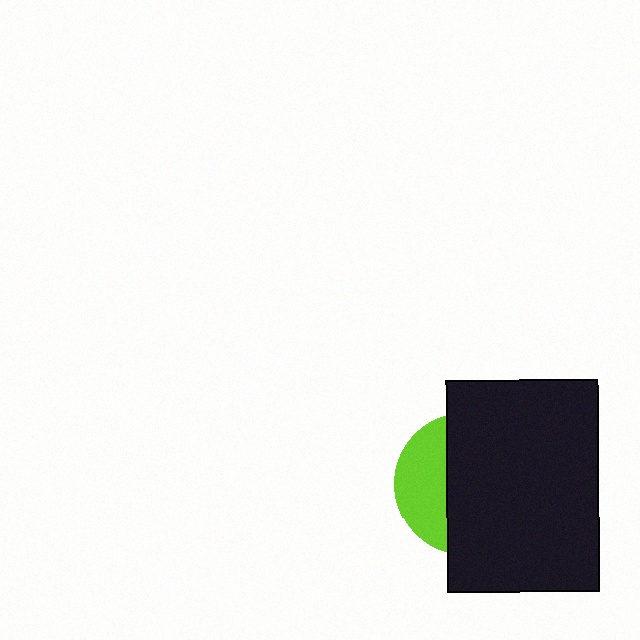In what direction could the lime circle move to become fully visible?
The lime circle could move left. That would shift it out from behind the black rectangle entirely.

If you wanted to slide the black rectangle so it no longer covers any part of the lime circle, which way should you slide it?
Slide it right — that is the most direct way to separate the two shapes.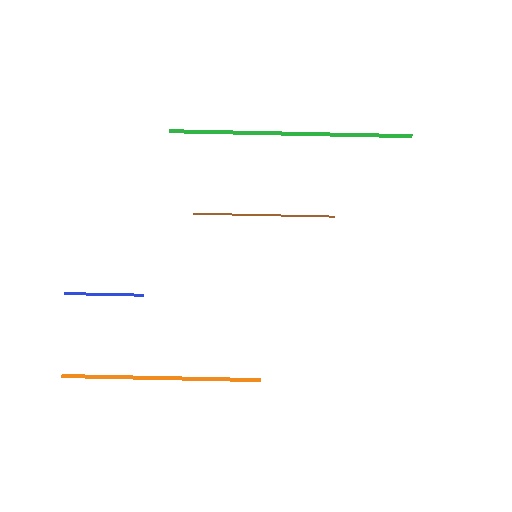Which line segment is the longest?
The green line is the longest at approximately 243 pixels.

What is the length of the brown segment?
The brown segment is approximately 141 pixels long.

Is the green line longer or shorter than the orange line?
The green line is longer than the orange line.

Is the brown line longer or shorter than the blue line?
The brown line is longer than the blue line.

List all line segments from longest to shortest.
From longest to shortest: green, orange, brown, blue.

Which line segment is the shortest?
The blue line is the shortest at approximately 78 pixels.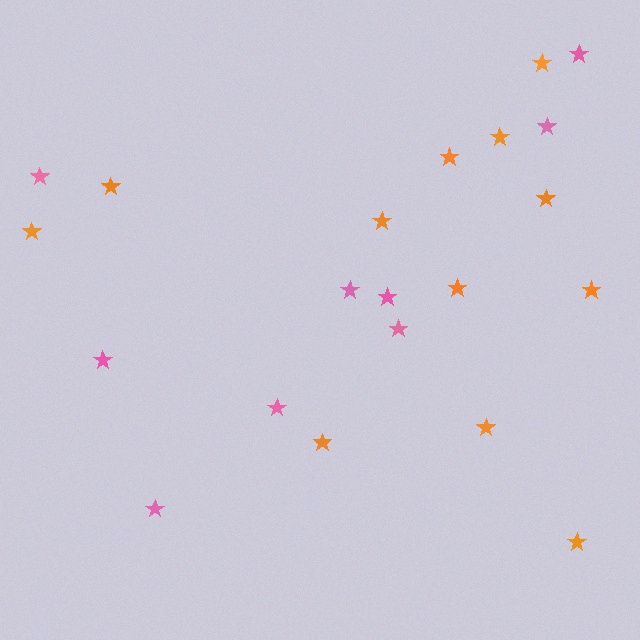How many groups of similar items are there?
There are 2 groups: one group of orange stars (12) and one group of pink stars (9).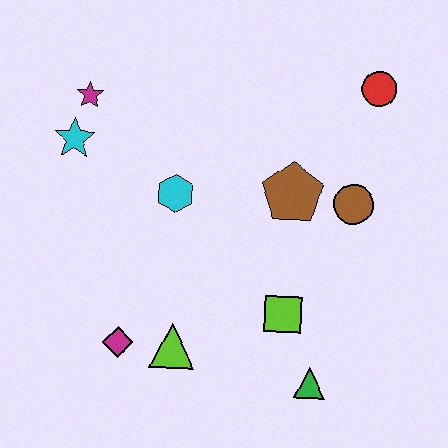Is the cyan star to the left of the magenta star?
Yes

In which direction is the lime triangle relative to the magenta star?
The lime triangle is below the magenta star.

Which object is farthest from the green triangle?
The magenta star is farthest from the green triangle.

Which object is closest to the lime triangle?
The magenta diamond is closest to the lime triangle.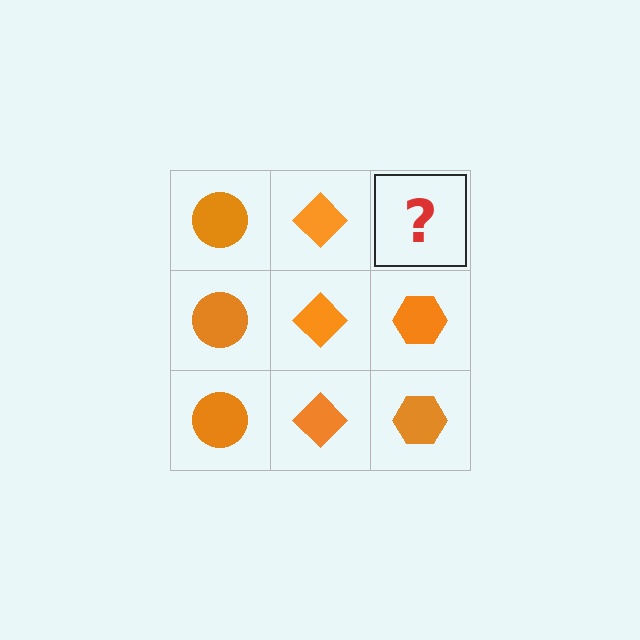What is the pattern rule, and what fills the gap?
The rule is that each column has a consistent shape. The gap should be filled with an orange hexagon.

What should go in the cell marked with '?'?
The missing cell should contain an orange hexagon.